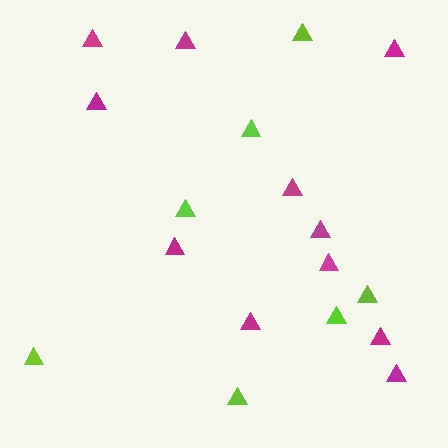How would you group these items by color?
There are 2 groups: one group of lime triangles (7) and one group of magenta triangles (11).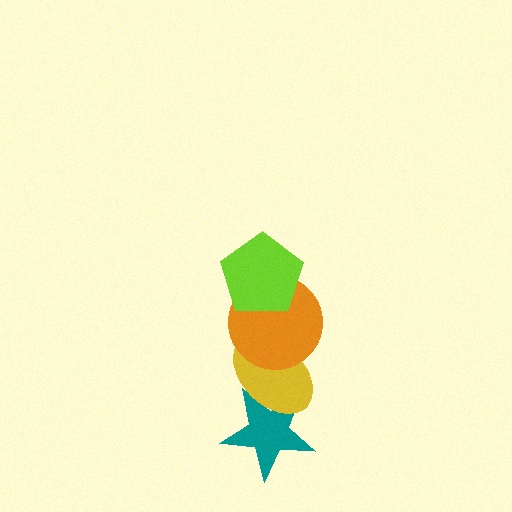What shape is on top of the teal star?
The yellow ellipse is on top of the teal star.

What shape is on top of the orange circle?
The lime pentagon is on top of the orange circle.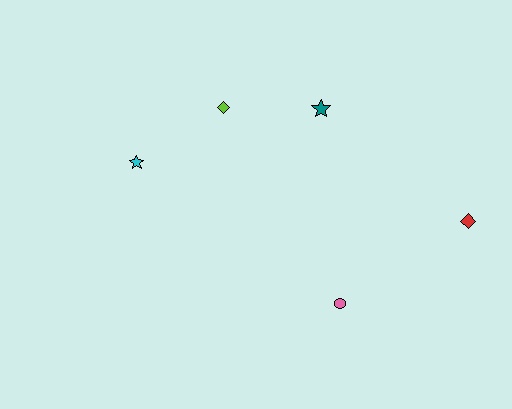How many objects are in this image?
There are 5 objects.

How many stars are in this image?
There are 2 stars.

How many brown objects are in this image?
There are no brown objects.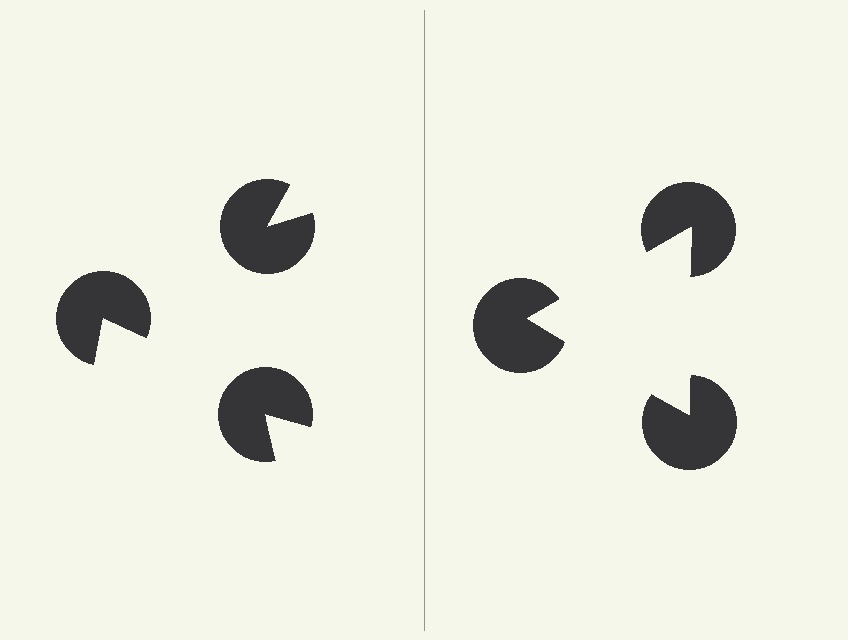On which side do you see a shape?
An illusory triangle appears on the right side. On the left side the wedge cuts are rotated, so no coherent shape forms.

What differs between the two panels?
The pac-man discs are positioned identically on both sides; only the wedge orientations differ. On the right they align to a triangle; on the left they are misaligned.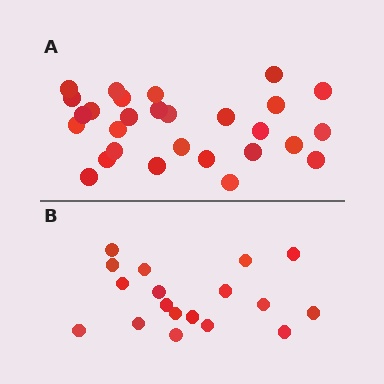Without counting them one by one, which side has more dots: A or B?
Region A (the top region) has more dots.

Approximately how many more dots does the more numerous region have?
Region A has roughly 10 or so more dots than region B.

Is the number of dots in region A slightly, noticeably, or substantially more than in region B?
Region A has substantially more. The ratio is roughly 1.6 to 1.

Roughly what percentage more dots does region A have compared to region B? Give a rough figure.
About 55% more.